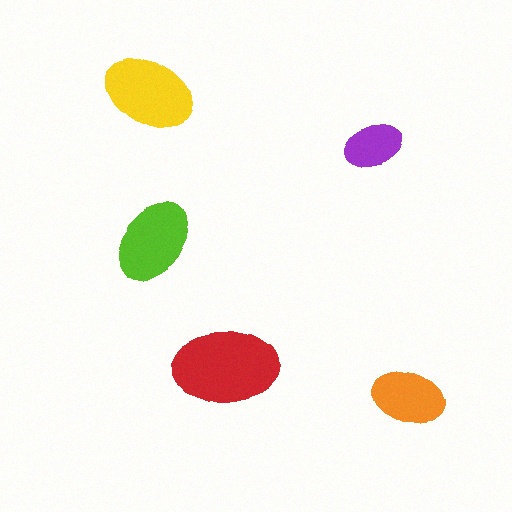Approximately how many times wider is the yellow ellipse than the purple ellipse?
About 1.5 times wider.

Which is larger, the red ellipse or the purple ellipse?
The red one.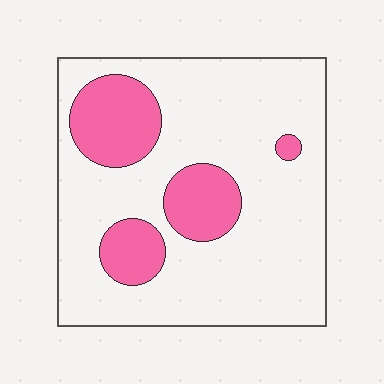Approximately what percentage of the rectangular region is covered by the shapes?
Approximately 20%.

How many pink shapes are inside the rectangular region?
4.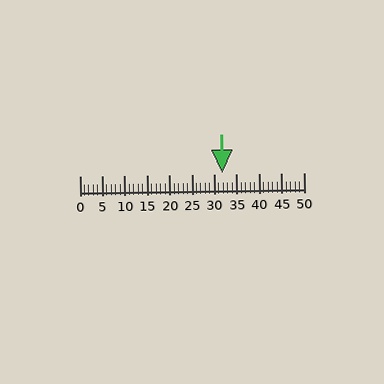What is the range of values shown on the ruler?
The ruler shows values from 0 to 50.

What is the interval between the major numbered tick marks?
The major tick marks are spaced 5 units apart.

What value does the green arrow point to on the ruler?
The green arrow points to approximately 32.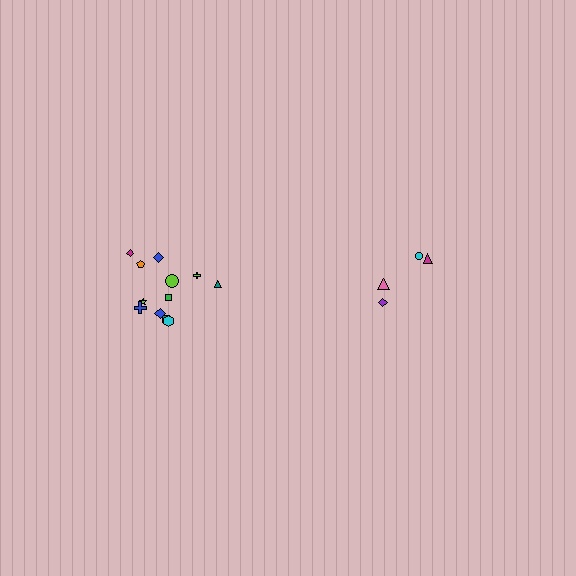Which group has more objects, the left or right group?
The left group.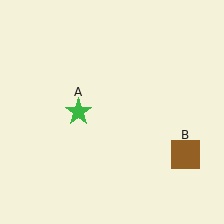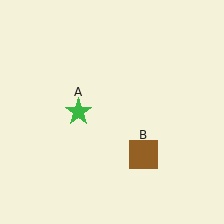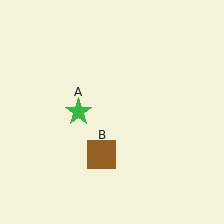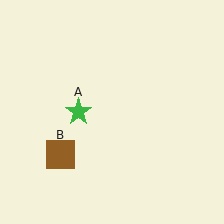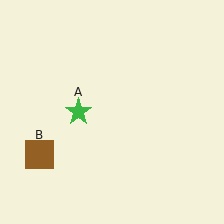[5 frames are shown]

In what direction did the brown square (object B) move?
The brown square (object B) moved left.